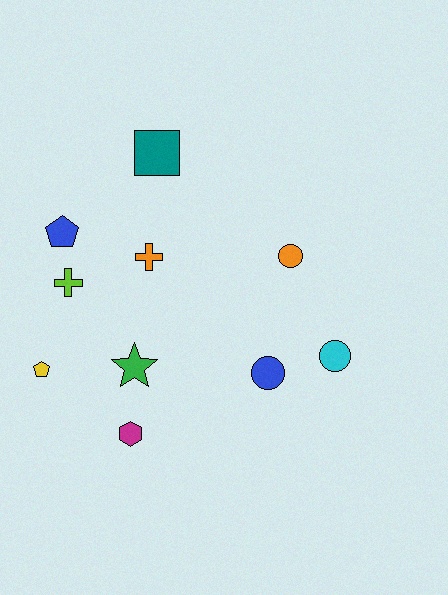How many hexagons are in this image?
There is 1 hexagon.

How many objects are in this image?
There are 10 objects.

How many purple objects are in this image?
There are no purple objects.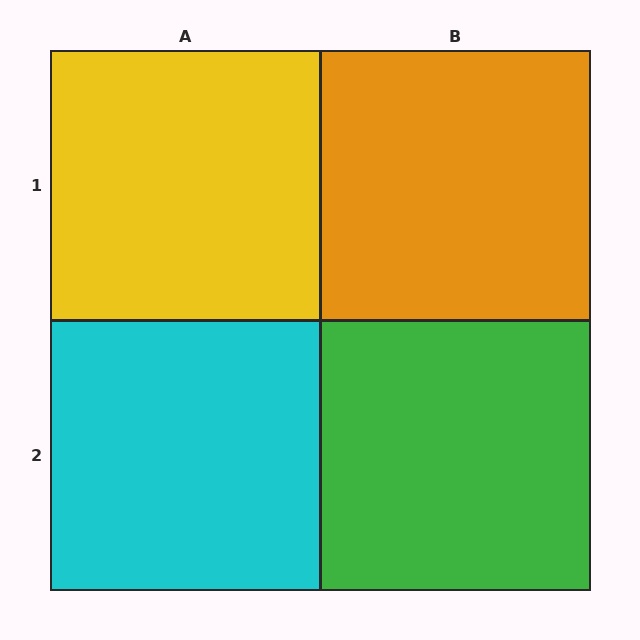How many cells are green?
1 cell is green.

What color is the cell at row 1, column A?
Yellow.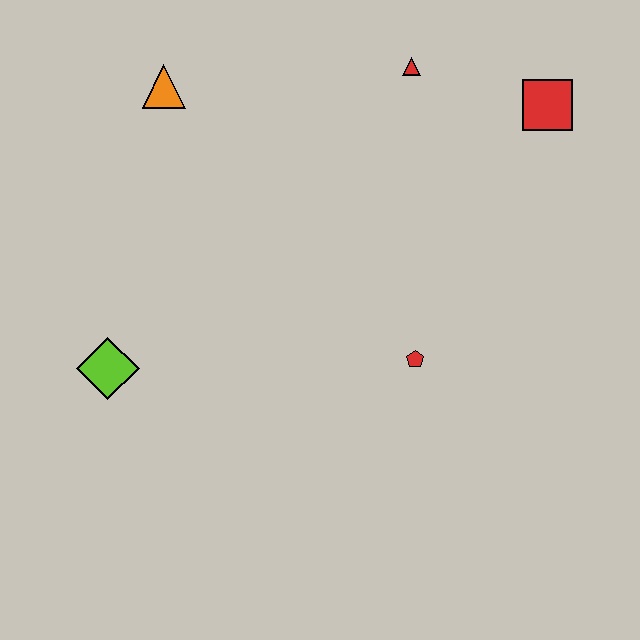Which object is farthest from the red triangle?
The lime diamond is farthest from the red triangle.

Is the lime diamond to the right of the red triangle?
No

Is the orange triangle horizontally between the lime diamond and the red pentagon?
Yes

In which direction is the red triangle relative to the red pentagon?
The red triangle is above the red pentagon.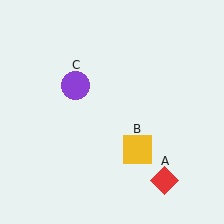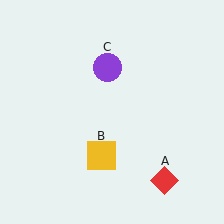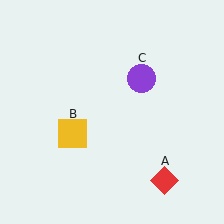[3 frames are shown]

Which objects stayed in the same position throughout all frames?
Red diamond (object A) remained stationary.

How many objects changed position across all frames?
2 objects changed position: yellow square (object B), purple circle (object C).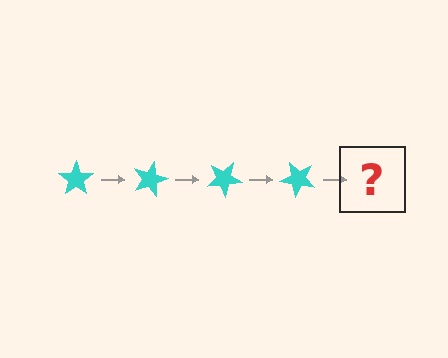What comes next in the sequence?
The next element should be a cyan star rotated 60 degrees.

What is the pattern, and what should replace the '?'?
The pattern is that the star rotates 15 degrees each step. The '?' should be a cyan star rotated 60 degrees.